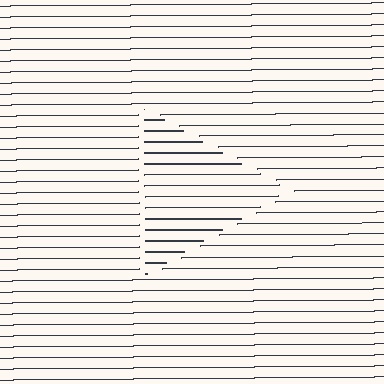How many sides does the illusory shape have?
3 sides — the line-ends trace a triangle.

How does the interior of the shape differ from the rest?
The interior of the shape contains the same grating, shifted by half a period — the contour is defined by the phase discontinuity where line-ends from the inner and outer gratings abut.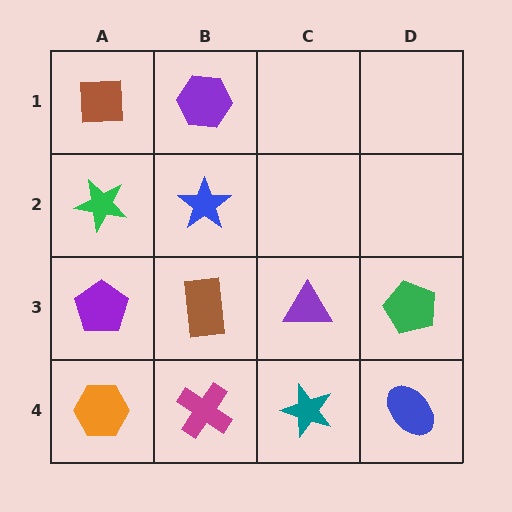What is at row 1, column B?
A purple hexagon.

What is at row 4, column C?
A teal star.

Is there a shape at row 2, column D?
No, that cell is empty.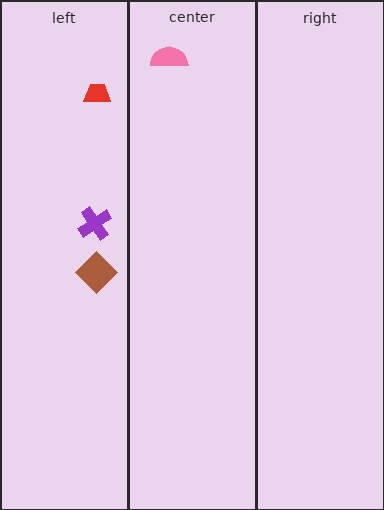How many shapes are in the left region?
3.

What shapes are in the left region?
The red trapezoid, the purple cross, the brown diamond.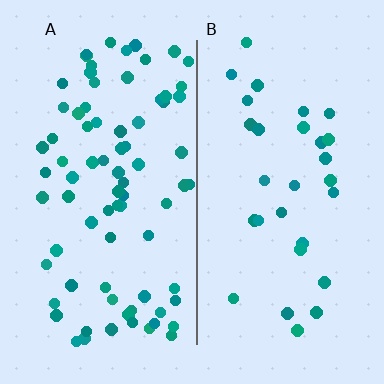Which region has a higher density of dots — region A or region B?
A (the left).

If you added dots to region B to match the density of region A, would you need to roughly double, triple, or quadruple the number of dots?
Approximately triple.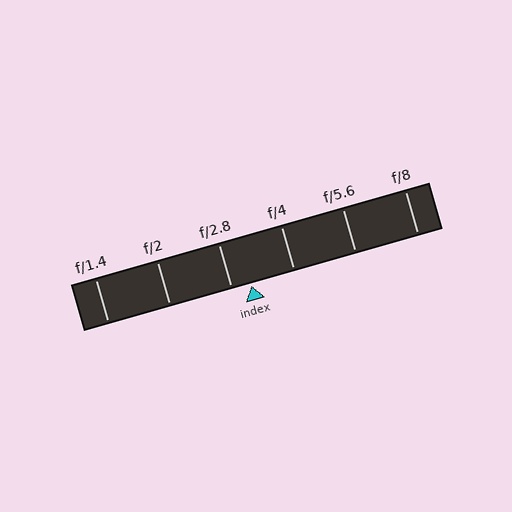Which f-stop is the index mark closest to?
The index mark is closest to f/2.8.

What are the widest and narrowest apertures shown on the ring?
The widest aperture shown is f/1.4 and the narrowest is f/8.